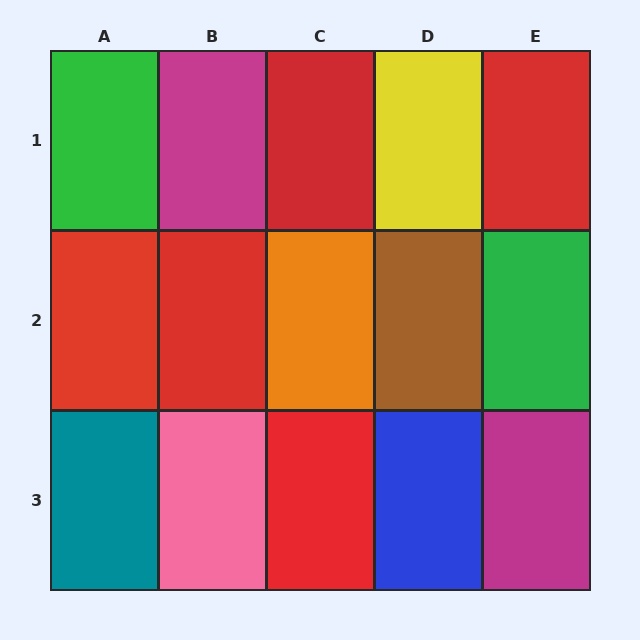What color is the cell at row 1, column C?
Red.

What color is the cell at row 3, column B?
Pink.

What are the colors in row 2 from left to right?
Red, red, orange, brown, green.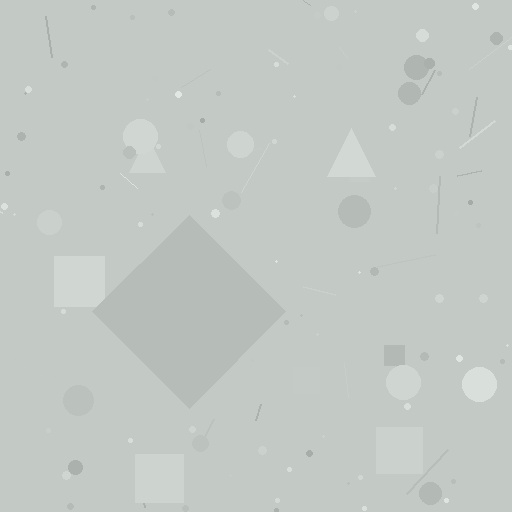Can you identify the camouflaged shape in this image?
The camouflaged shape is a diamond.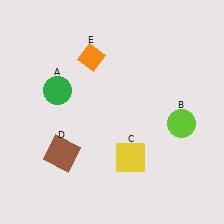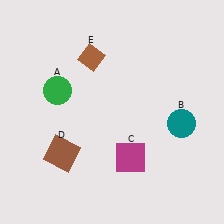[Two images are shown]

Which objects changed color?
B changed from lime to teal. C changed from yellow to magenta. E changed from orange to brown.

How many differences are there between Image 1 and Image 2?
There are 3 differences between the two images.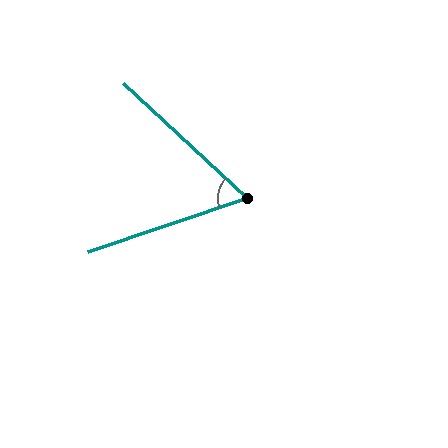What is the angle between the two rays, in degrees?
Approximately 62 degrees.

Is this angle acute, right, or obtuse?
It is acute.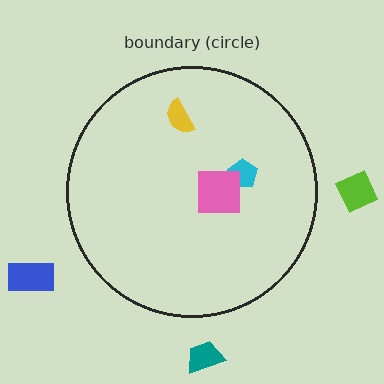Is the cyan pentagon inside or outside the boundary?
Inside.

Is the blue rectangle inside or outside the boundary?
Outside.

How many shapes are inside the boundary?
3 inside, 3 outside.